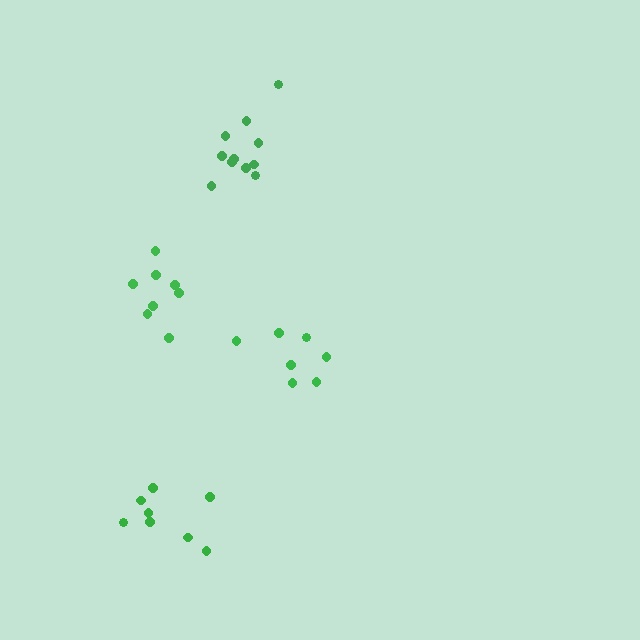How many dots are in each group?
Group 1: 7 dots, Group 2: 8 dots, Group 3: 11 dots, Group 4: 8 dots (34 total).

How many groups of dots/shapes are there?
There are 4 groups.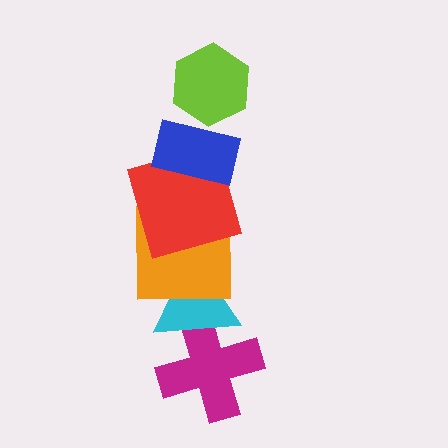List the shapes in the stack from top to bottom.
From top to bottom: the lime hexagon, the blue rectangle, the red square, the orange square, the cyan triangle, the magenta cross.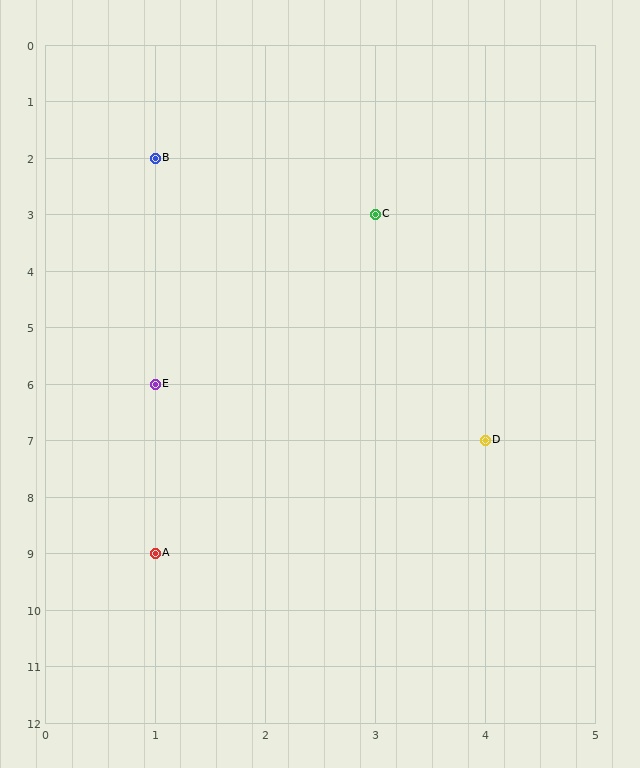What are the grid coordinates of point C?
Point C is at grid coordinates (3, 3).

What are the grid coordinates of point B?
Point B is at grid coordinates (1, 2).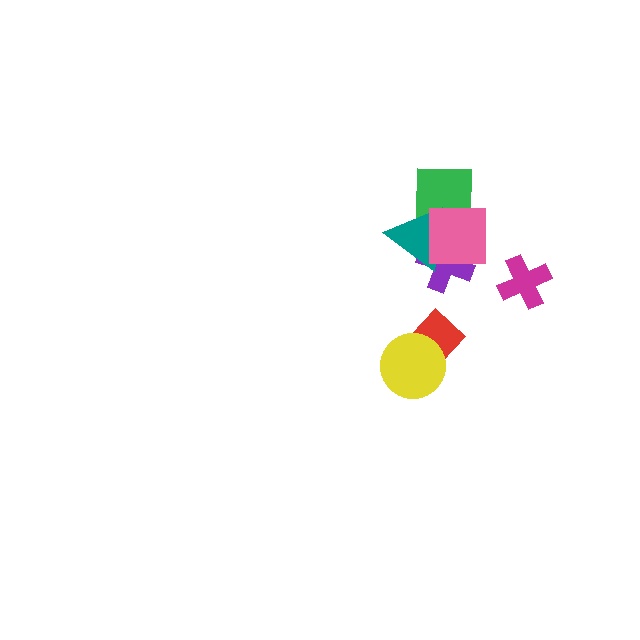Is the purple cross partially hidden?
Yes, it is partially covered by another shape.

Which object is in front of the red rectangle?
The yellow circle is in front of the red rectangle.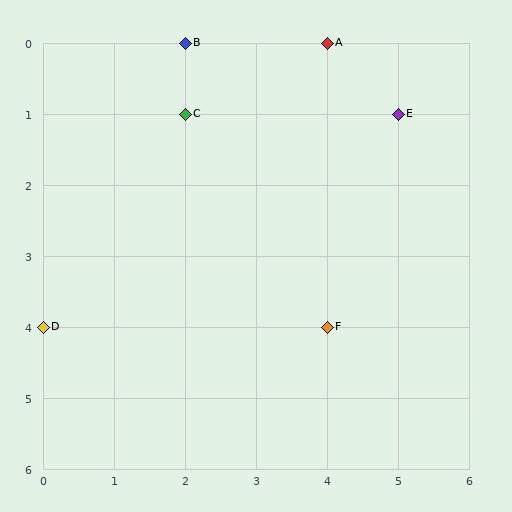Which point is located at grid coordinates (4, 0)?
Point A is at (4, 0).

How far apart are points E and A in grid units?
Points E and A are 1 column and 1 row apart (about 1.4 grid units diagonally).